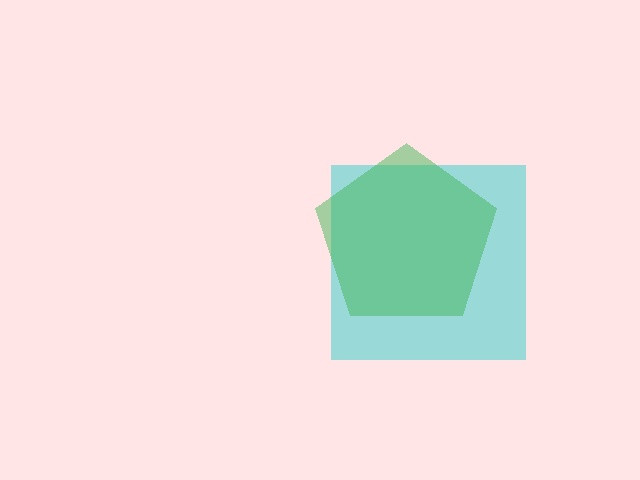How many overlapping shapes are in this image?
There are 2 overlapping shapes in the image.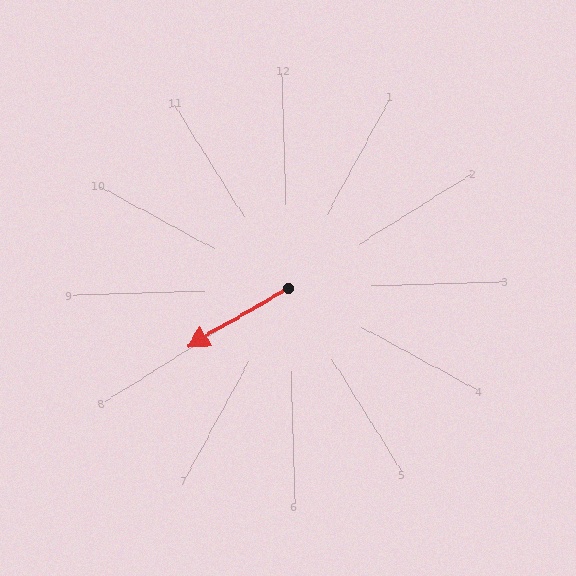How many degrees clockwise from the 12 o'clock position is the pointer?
Approximately 242 degrees.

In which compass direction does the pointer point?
Southwest.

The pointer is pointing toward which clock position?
Roughly 8 o'clock.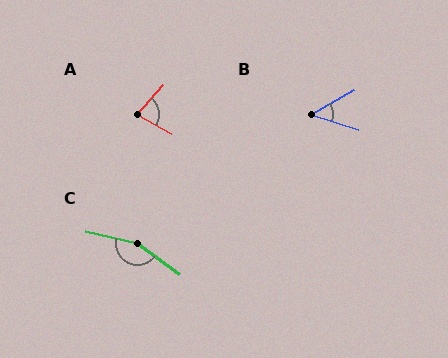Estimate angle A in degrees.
Approximately 78 degrees.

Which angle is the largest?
C, at approximately 157 degrees.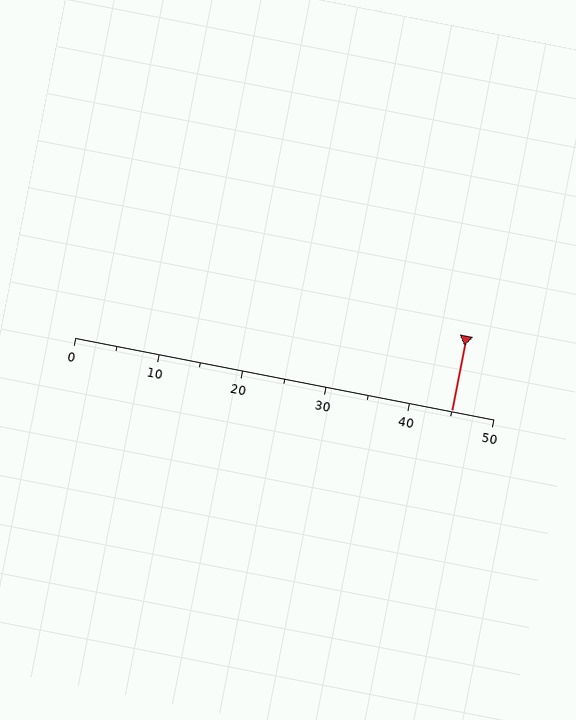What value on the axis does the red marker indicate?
The marker indicates approximately 45.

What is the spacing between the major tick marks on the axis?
The major ticks are spaced 10 apart.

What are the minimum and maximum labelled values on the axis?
The axis runs from 0 to 50.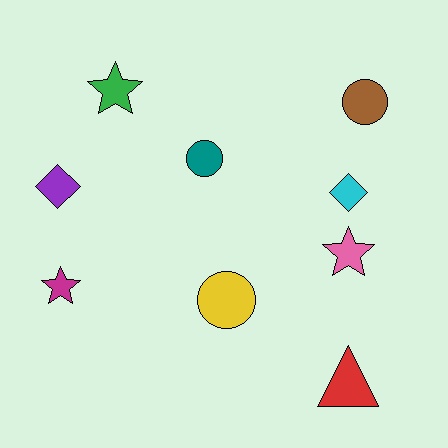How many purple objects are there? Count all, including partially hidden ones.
There is 1 purple object.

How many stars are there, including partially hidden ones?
There are 3 stars.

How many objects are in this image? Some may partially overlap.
There are 9 objects.